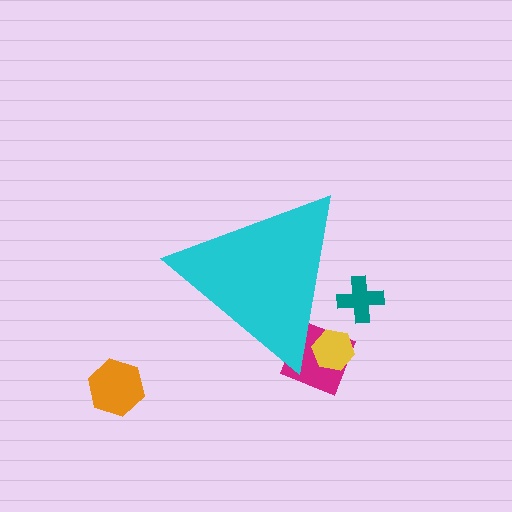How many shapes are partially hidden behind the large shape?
3 shapes are partially hidden.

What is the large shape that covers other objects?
A cyan triangle.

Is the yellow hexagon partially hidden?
Yes, the yellow hexagon is partially hidden behind the cyan triangle.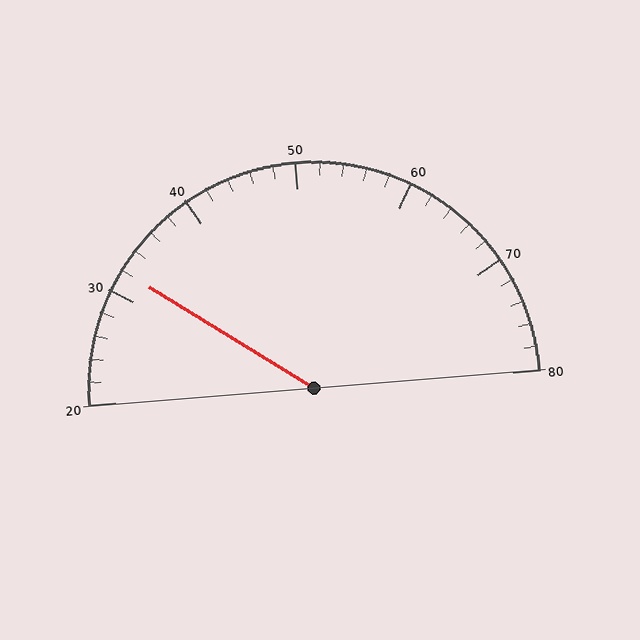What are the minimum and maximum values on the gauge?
The gauge ranges from 20 to 80.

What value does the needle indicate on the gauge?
The needle indicates approximately 32.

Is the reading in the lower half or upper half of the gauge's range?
The reading is in the lower half of the range (20 to 80).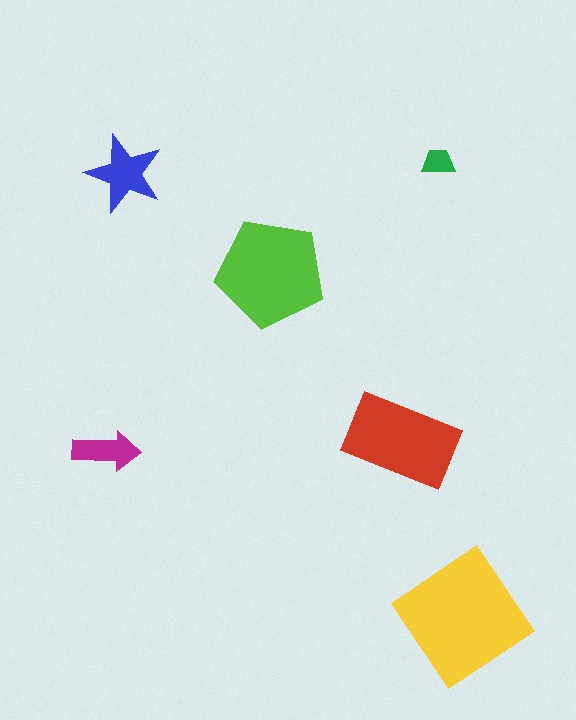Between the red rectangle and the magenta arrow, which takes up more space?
The red rectangle.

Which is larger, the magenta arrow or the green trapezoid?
The magenta arrow.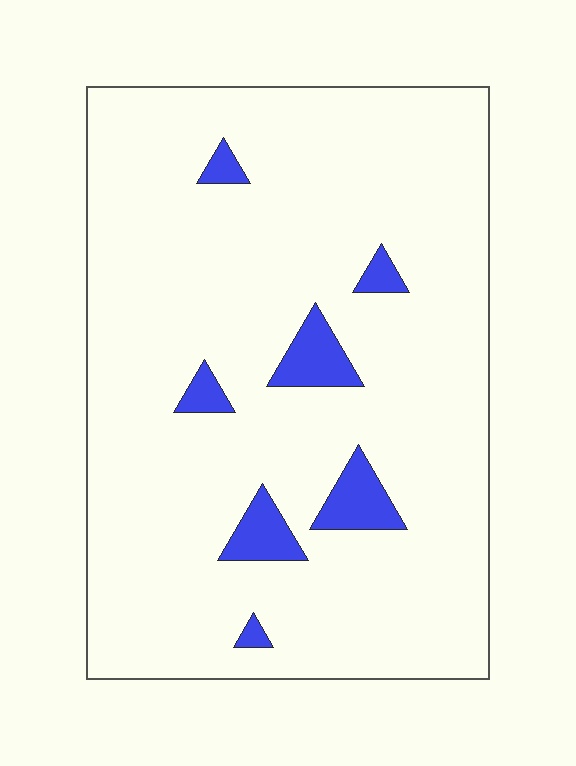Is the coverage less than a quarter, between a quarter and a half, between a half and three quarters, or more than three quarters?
Less than a quarter.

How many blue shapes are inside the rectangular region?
7.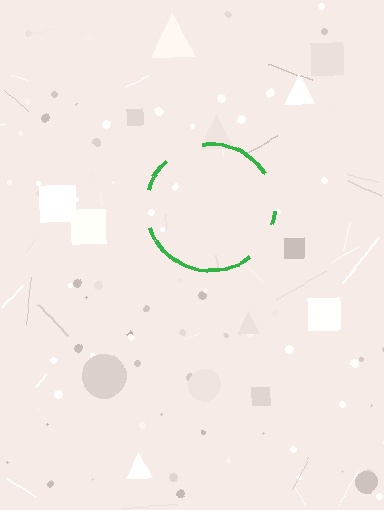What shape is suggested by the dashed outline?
The dashed outline suggests a circle.